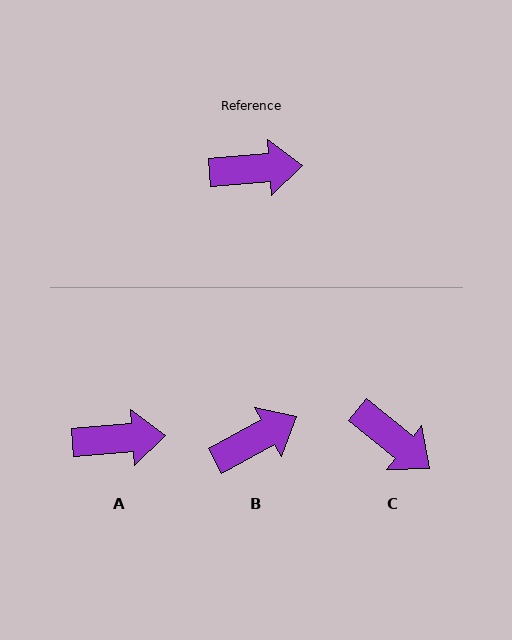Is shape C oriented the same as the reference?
No, it is off by about 43 degrees.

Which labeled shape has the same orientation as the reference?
A.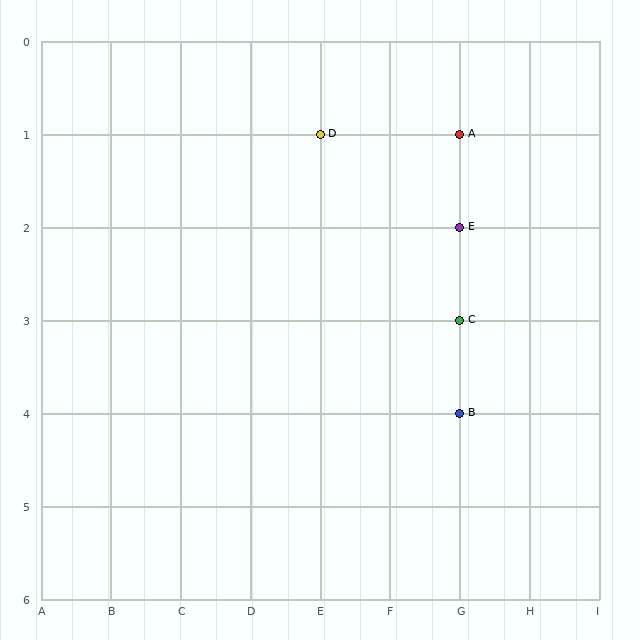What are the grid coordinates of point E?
Point E is at grid coordinates (G, 2).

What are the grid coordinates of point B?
Point B is at grid coordinates (G, 4).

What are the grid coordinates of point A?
Point A is at grid coordinates (G, 1).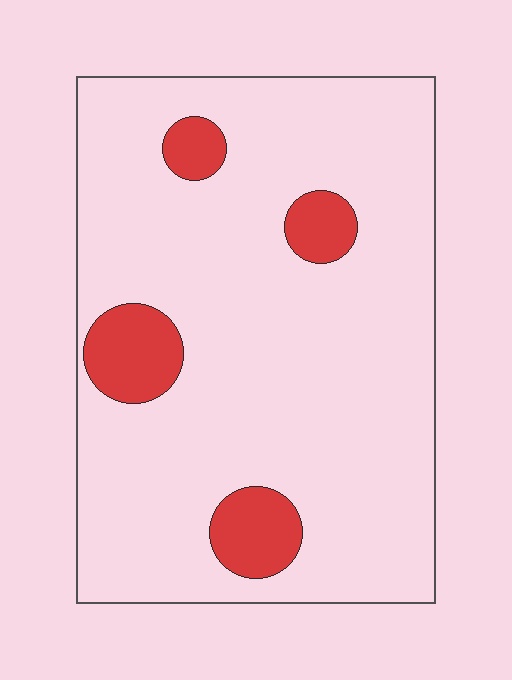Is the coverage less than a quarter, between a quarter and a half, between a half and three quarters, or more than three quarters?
Less than a quarter.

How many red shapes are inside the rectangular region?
4.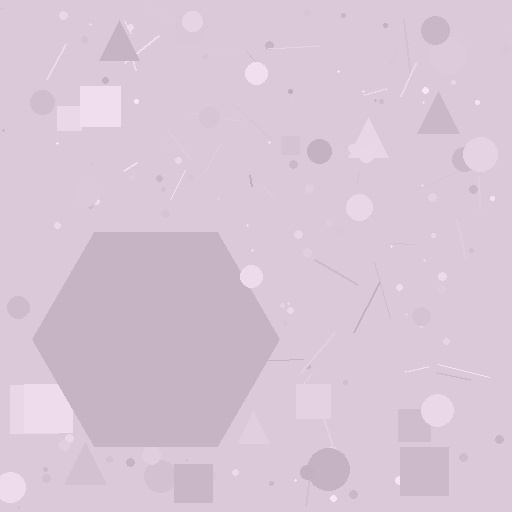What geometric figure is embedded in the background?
A hexagon is embedded in the background.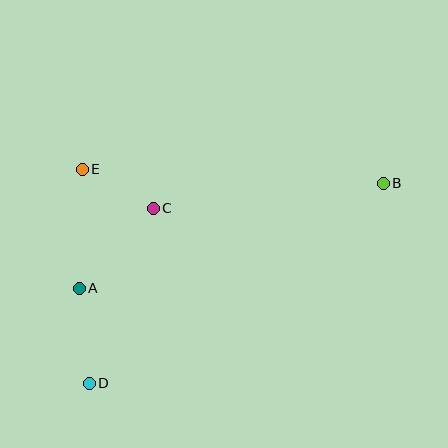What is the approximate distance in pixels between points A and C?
The distance between A and C is approximately 109 pixels.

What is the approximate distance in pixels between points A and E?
The distance between A and E is approximately 119 pixels.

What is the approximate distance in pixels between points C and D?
The distance between C and D is approximately 186 pixels.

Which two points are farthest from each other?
Points B and D are farthest from each other.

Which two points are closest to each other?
Points C and E are closest to each other.